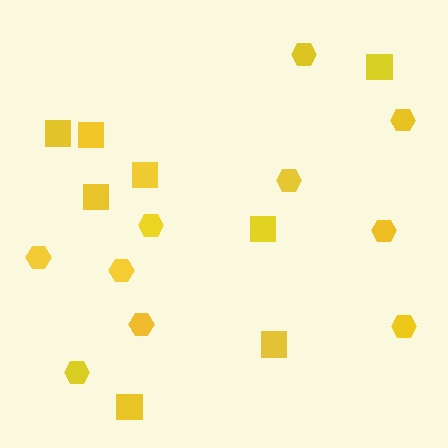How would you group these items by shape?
There are 2 groups: one group of hexagons (10) and one group of squares (8).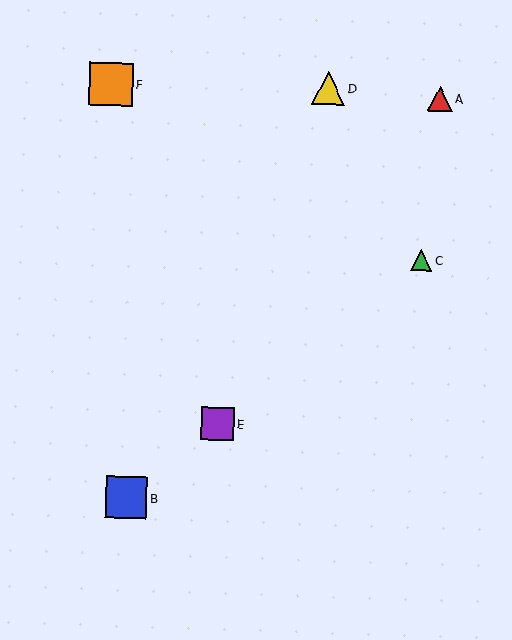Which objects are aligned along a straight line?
Objects B, C, E are aligned along a straight line.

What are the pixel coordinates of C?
Object C is at (421, 260).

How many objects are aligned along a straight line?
3 objects (B, C, E) are aligned along a straight line.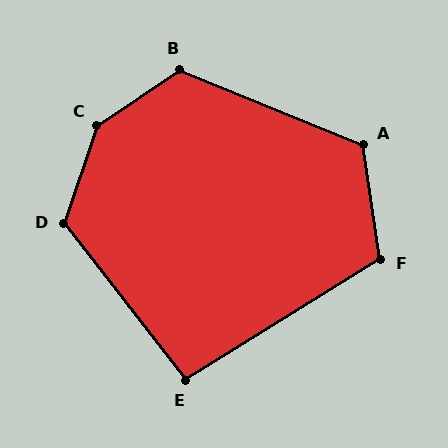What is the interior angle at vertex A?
Approximately 121 degrees (obtuse).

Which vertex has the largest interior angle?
C, at approximately 143 degrees.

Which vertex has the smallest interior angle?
E, at approximately 96 degrees.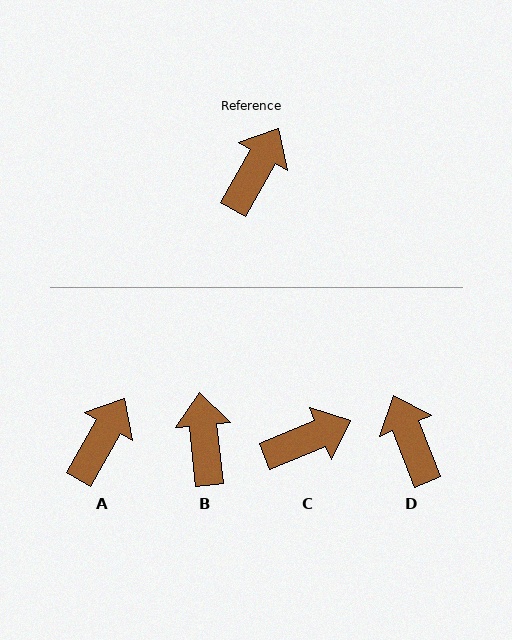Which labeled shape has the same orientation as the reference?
A.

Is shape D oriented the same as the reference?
No, it is off by about 51 degrees.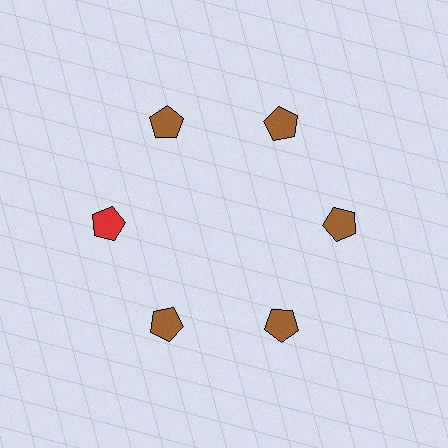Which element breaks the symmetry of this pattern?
The red pentagon at roughly the 9 o'clock position breaks the symmetry. All other shapes are brown pentagons.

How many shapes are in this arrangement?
There are 6 shapes arranged in a ring pattern.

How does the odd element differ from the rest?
It has a different color: red instead of brown.